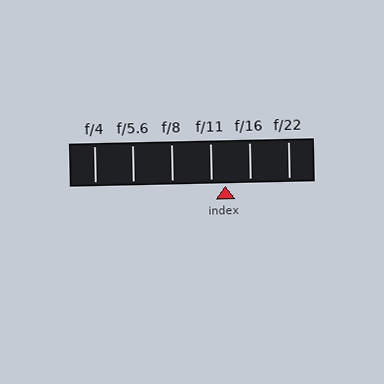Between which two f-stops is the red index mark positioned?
The index mark is between f/11 and f/16.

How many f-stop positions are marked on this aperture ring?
There are 6 f-stop positions marked.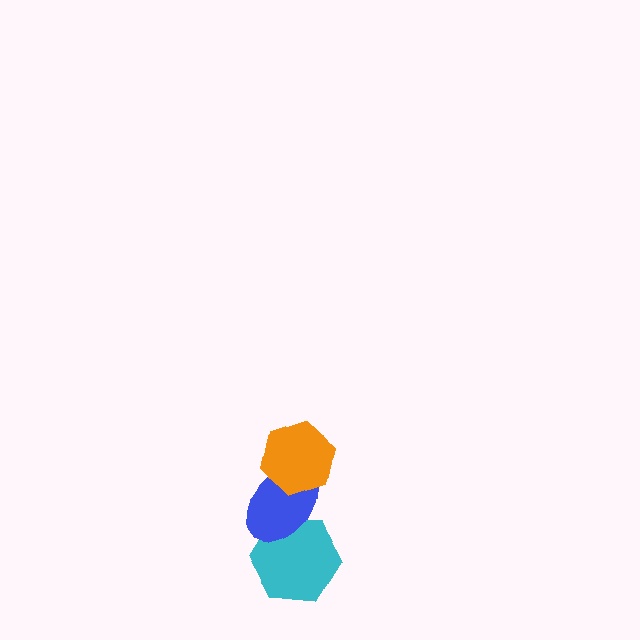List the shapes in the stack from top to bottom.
From top to bottom: the orange hexagon, the blue ellipse, the cyan hexagon.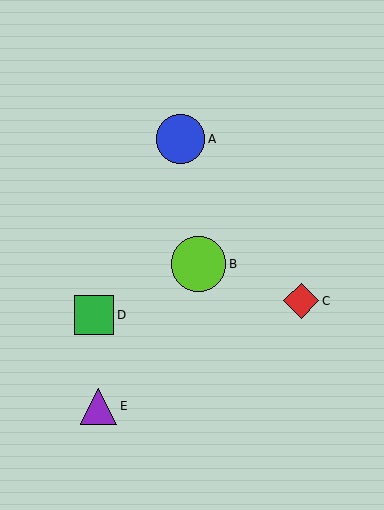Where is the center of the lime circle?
The center of the lime circle is at (199, 264).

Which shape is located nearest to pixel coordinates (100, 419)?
The purple triangle (labeled E) at (99, 406) is nearest to that location.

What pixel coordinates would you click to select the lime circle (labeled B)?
Click at (199, 264) to select the lime circle B.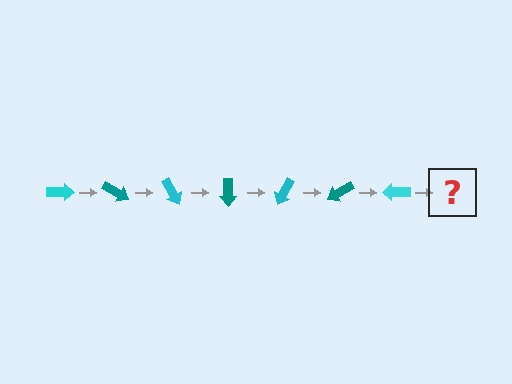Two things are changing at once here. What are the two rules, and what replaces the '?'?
The two rules are that it rotates 30 degrees each step and the color cycles through cyan and teal. The '?' should be a teal arrow, rotated 210 degrees from the start.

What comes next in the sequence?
The next element should be a teal arrow, rotated 210 degrees from the start.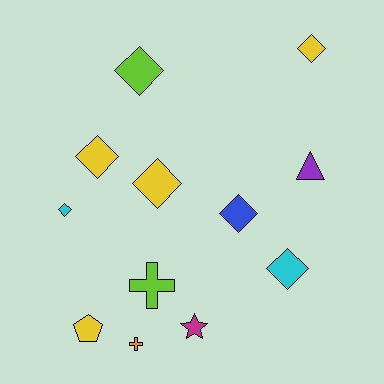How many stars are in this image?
There is 1 star.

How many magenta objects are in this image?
There is 1 magenta object.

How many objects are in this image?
There are 12 objects.